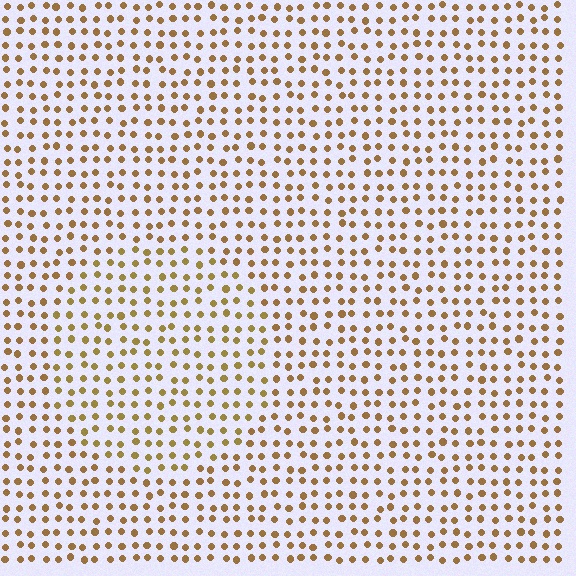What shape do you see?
I see a circle.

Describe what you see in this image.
The image is filled with small brown elements in a uniform arrangement. A circle-shaped region is visible where the elements are tinted to a slightly different hue, forming a subtle color boundary.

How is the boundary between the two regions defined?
The boundary is defined purely by a slight shift in hue (about 15 degrees). Spacing, size, and orientation are identical on both sides.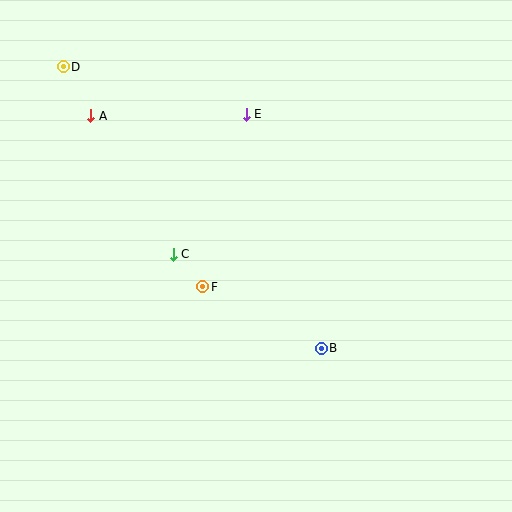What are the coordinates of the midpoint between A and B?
The midpoint between A and B is at (206, 232).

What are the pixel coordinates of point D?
Point D is at (63, 67).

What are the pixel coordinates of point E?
Point E is at (246, 114).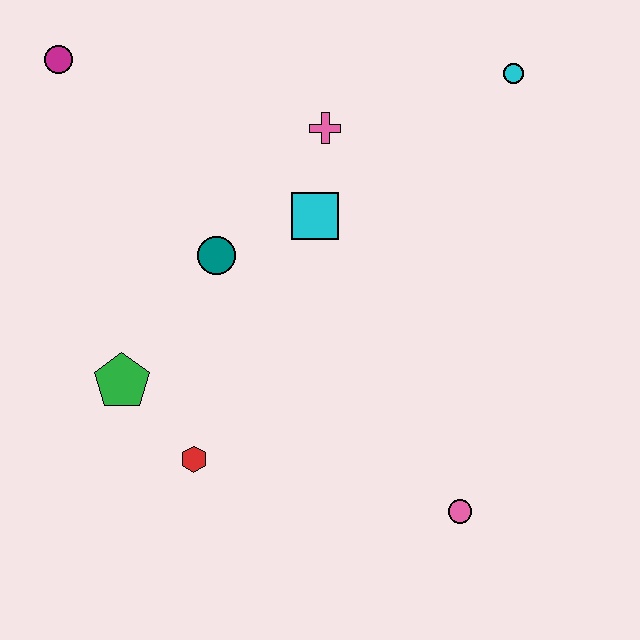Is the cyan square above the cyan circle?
No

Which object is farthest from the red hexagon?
The cyan circle is farthest from the red hexagon.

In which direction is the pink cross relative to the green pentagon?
The pink cross is above the green pentagon.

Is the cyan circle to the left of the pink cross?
No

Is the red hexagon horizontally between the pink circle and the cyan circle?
No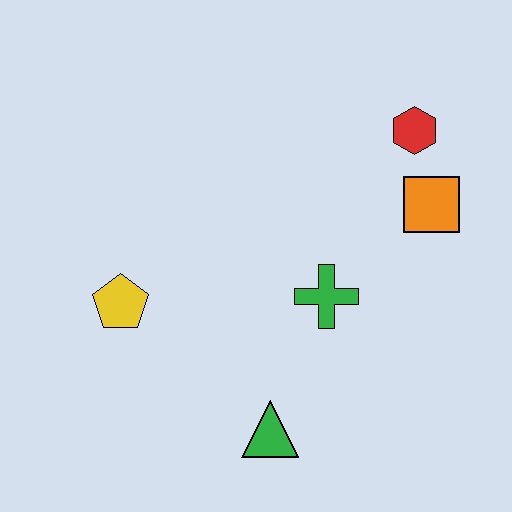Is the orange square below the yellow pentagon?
No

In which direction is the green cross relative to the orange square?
The green cross is to the left of the orange square.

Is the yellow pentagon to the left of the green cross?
Yes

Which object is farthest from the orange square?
The yellow pentagon is farthest from the orange square.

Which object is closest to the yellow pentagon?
The green triangle is closest to the yellow pentagon.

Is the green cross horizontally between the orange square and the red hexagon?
No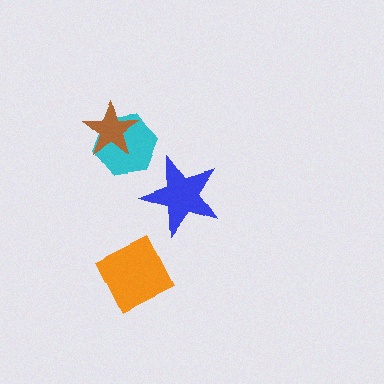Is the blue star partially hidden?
No, no other shape covers it.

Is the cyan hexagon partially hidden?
Yes, it is partially covered by another shape.